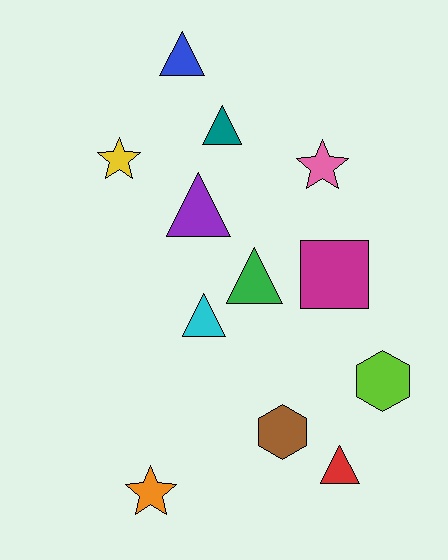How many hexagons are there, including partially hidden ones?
There are 2 hexagons.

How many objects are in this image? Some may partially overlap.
There are 12 objects.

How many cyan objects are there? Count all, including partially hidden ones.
There is 1 cyan object.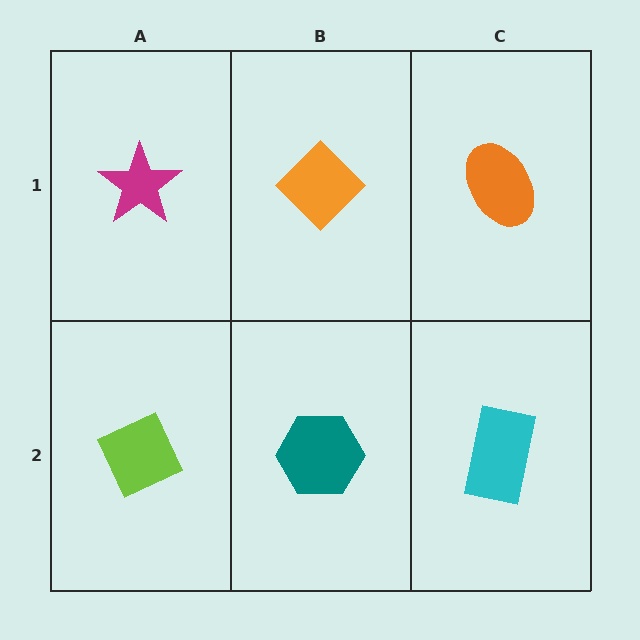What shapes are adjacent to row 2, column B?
An orange diamond (row 1, column B), a lime diamond (row 2, column A), a cyan rectangle (row 2, column C).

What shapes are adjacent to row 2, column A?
A magenta star (row 1, column A), a teal hexagon (row 2, column B).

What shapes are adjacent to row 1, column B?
A teal hexagon (row 2, column B), a magenta star (row 1, column A), an orange ellipse (row 1, column C).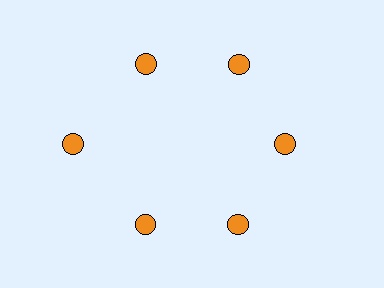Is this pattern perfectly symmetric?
No. The 6 orange circles are arranged in a ring, but one element near the 9 o'clock position is pushed outward from the center, breaking the 6-fold rotational symmetry.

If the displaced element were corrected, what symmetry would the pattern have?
It would have 6-fold rotational symmetry — the pattern would map onto itself every 60 degrees.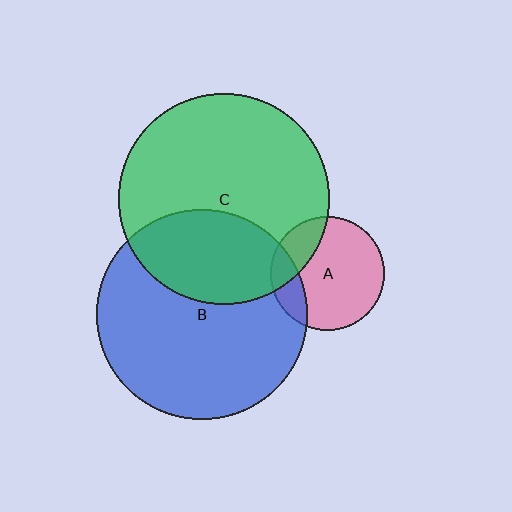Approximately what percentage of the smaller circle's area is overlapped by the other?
Approximately 20%.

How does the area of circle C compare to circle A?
Approximately 3.4 times.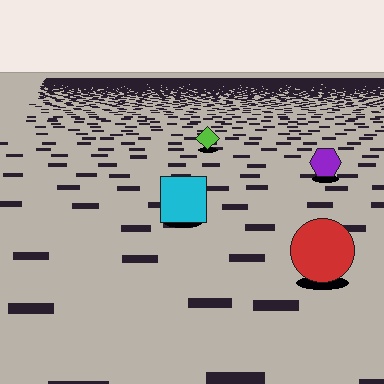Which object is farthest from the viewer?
The lime diamond is farthest from the viewer. It appears smaller and the ground texture around it is denser.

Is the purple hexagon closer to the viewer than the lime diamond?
Yes. The purple hexagon is closer — you can tell from the texture gradient: the ground texture is coarser near it.